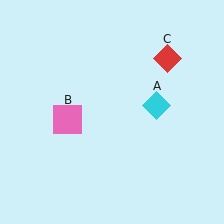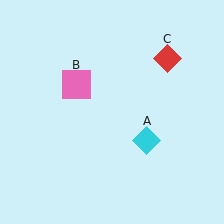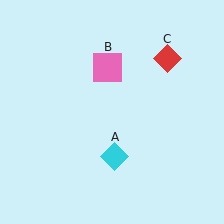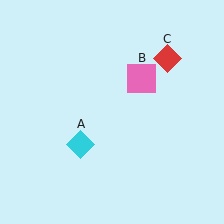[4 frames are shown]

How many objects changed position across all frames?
2 objects changed position: cyan diamond (object A), pink square (object B).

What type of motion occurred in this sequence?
The cyan diamond (object A), pink square (object B) rotated clockwise around the center of the scene.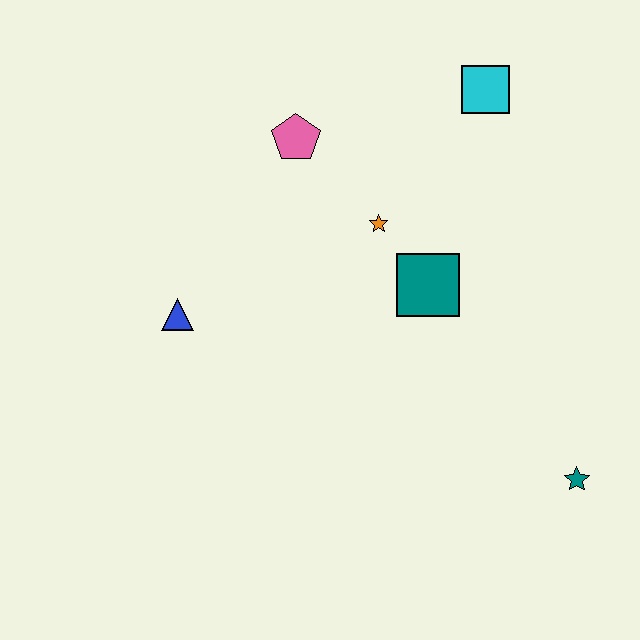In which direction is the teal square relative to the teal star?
The teal square is above the teal star.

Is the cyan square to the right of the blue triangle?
Yes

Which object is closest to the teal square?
The orange star is closest to the teal square.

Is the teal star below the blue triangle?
Yes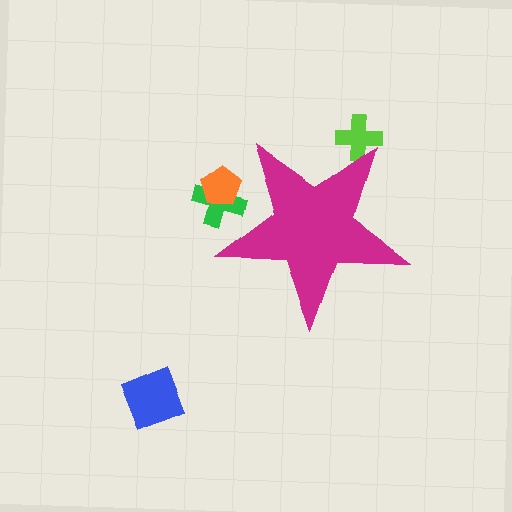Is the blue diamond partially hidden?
No, the blue diamond is fully visible.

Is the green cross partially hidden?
Yes, the green cross is partially hidden behind the magenta star.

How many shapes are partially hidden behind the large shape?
3 shapes are partially hidden.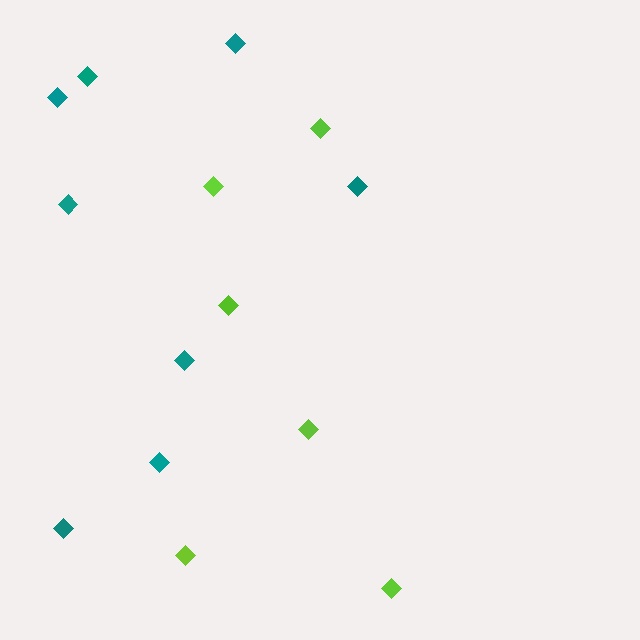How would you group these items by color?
There are 2 groups: one group of teal diamonds (8) and one group of lime diamonds (6).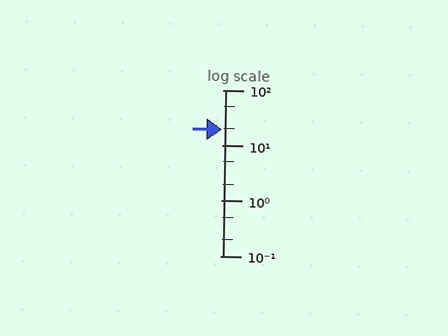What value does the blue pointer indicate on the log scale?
The pointer indicates approximately 19.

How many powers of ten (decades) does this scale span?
The scale spans 3 decades, from 0.1 to 100.